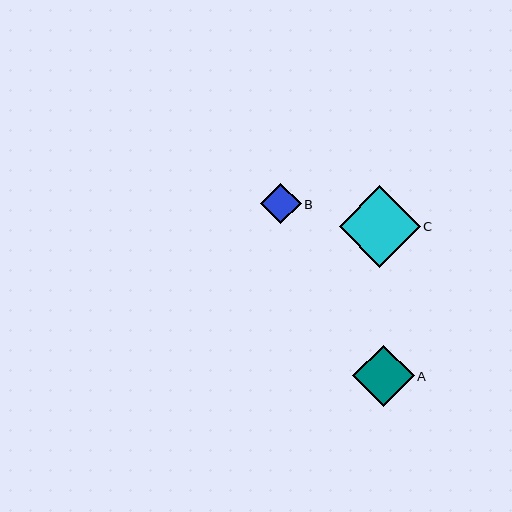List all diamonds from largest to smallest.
From largest to smallest: C, A, B.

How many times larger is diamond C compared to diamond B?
Diamond C is approximately 2.0 times the size of diamond B.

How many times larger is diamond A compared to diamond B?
Diamond A is approximately 1.5 times the size of diamond B.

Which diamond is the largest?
Diamond C is the largest with a size of approximately 81 pixels.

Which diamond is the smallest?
Diamond B is the smallest with a size of approximately 40 pixels.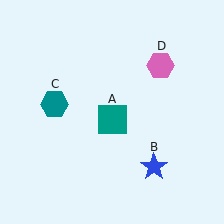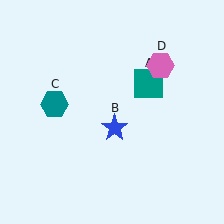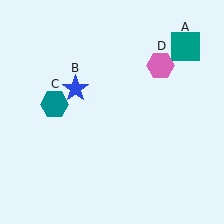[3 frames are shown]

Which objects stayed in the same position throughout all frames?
Teal hexagon (object C) and pink hexagon (object D) remained stationary.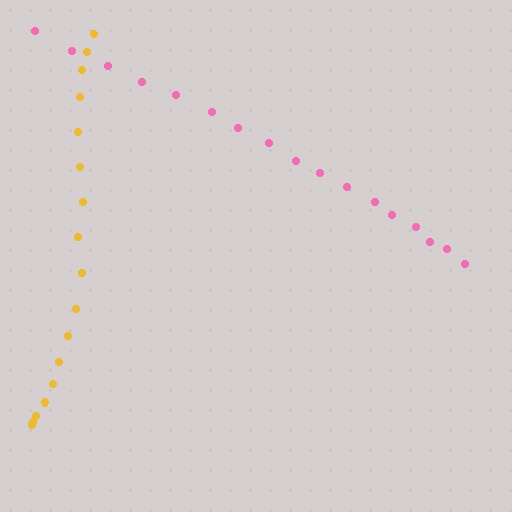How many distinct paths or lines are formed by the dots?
There are 2 distinct paths.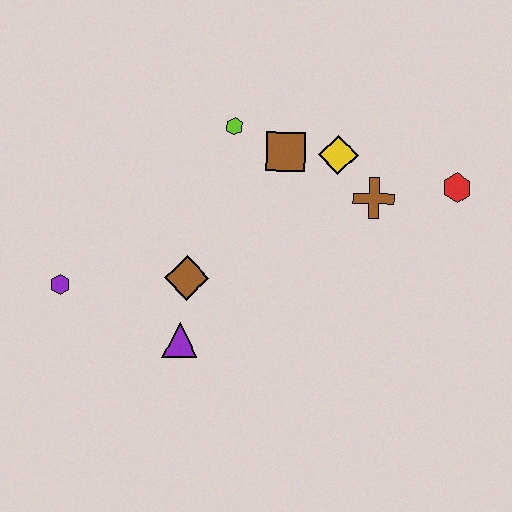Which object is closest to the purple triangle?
The brown diamond is closest to the purple triangle.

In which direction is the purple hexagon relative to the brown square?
The purple hexagon is to the left of the brown square.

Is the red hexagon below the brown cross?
No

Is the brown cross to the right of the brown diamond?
Yes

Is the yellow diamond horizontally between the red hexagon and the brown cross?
No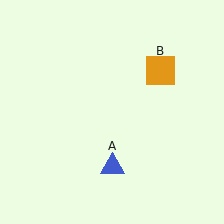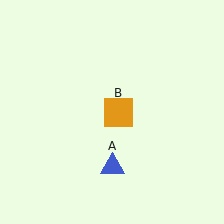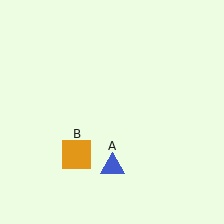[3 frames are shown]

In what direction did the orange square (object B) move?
The orange square (object B) moved down and to the left.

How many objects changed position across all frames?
1 object changed position: orange square (object B).